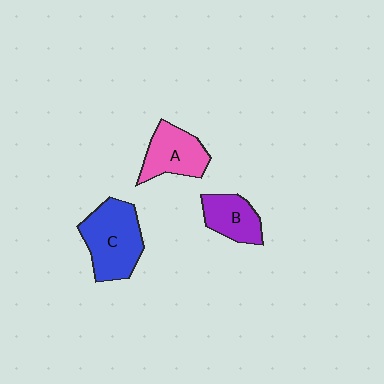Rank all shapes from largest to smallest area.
From largest to smallest: C (blue), A (pink), B (purple).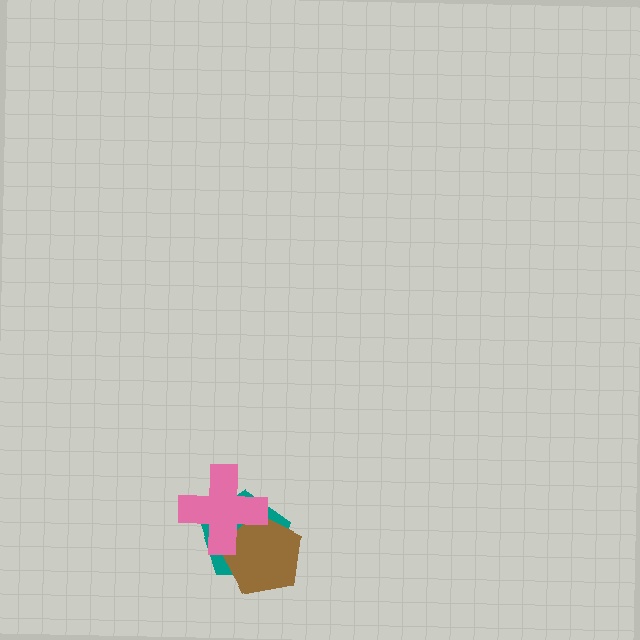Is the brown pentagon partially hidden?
Yes, it is partially covered by another shape.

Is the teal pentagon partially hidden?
Yes, it is partially covered by another shape.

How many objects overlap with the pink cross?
2 objects overlap with the pink cross.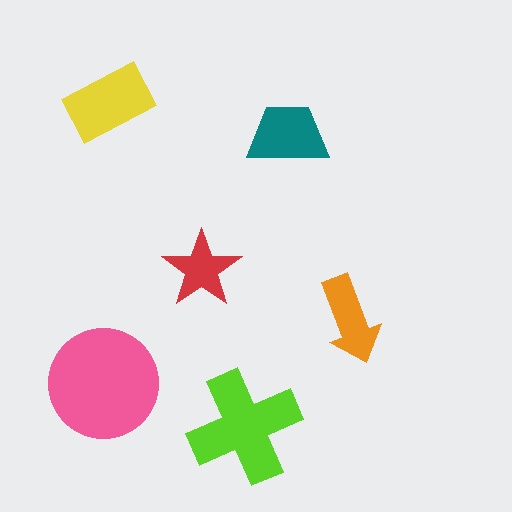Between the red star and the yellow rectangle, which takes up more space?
The yellow rectangle.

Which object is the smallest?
The red star.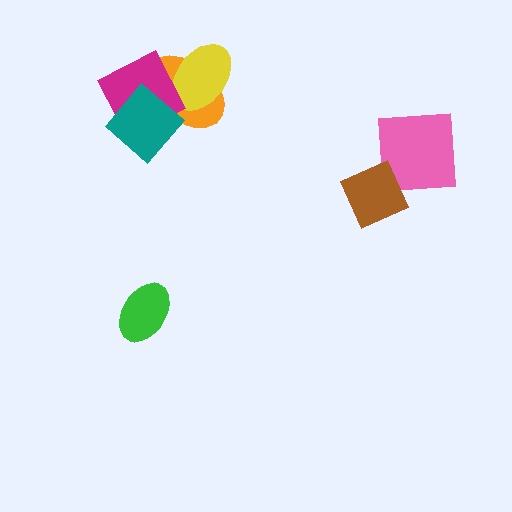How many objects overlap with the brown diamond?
1 object overlaps with the brown diamond.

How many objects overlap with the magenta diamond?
3 objects overlap with the magenta diamond.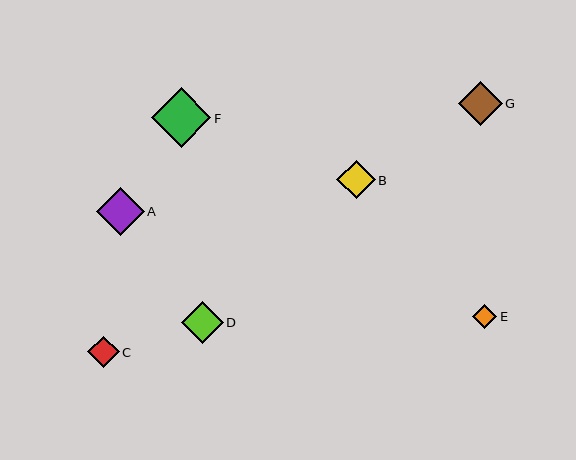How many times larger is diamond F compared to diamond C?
Diamond F is approximately 1.9 times the size of diamond C.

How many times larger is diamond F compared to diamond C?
Diamond F is approximately 1.9 times the size of diamond C.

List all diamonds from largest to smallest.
From largest to smallest: F, A, G, D, B, C, E.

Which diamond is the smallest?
Diamond E is the smallest with a size of approximately 24 pixels.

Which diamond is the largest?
Diamond F is the largest with a size of approximately 60 pixels.